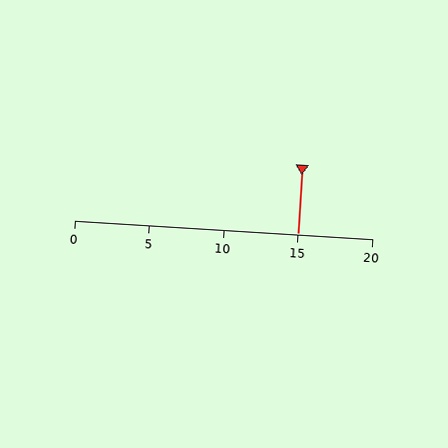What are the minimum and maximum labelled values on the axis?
The axis runs from 0 to 20.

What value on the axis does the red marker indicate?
The marker indicates approximately 15.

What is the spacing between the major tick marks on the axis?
The major ticks are spaced 5 apart.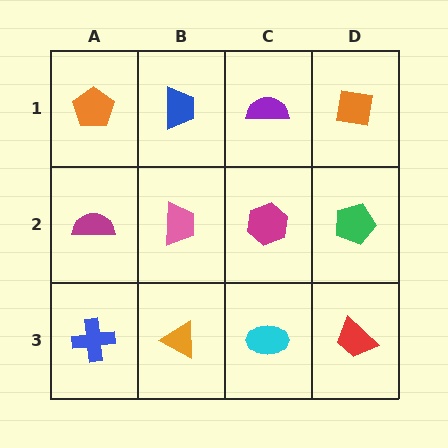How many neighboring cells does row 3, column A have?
2.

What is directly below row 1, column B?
A pink trapezoid.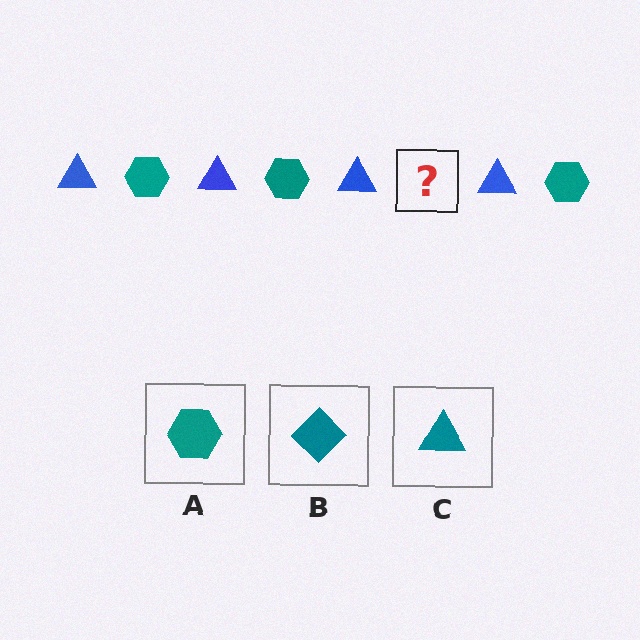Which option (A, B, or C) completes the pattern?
A.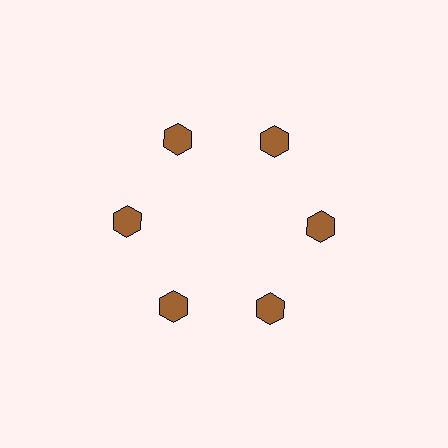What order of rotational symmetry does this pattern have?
This pattern has 6-fold rotational symmetry.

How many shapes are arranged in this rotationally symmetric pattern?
There are 6 shapes, arranged in 6 groups of 1.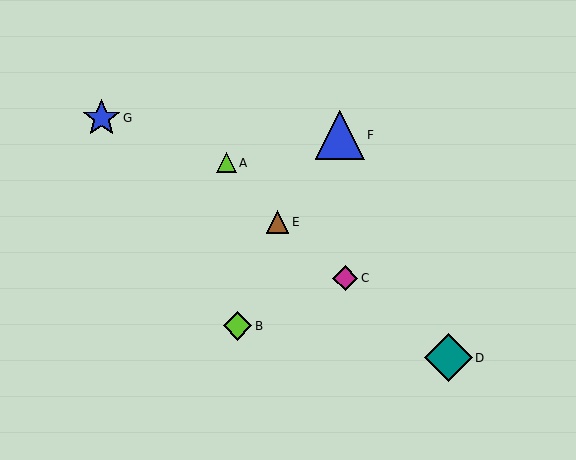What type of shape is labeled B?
Shape B is a lime diamond.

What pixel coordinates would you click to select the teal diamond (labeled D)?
Click at (448, 358) to select the teal diamond D.